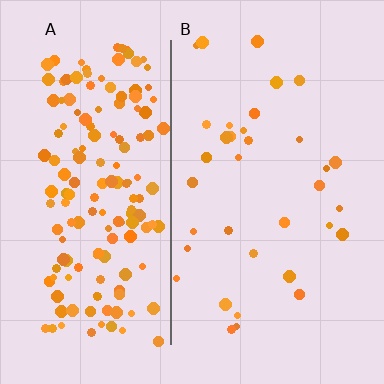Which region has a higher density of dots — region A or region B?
A (the left).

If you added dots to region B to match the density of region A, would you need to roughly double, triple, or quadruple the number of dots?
Approximately quadruple.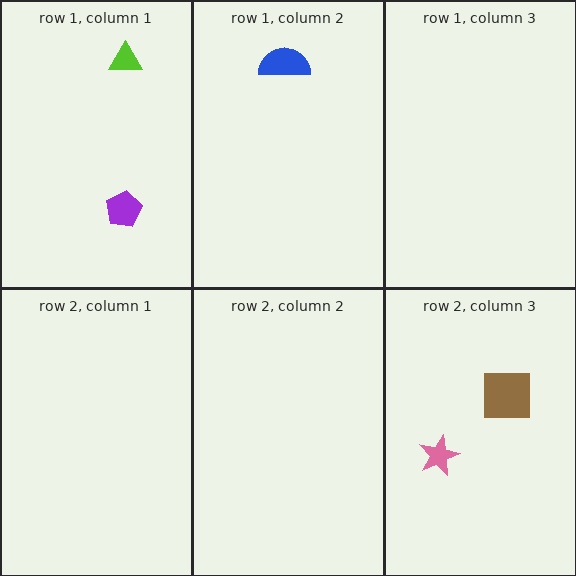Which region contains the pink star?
The row 2, column 3 region.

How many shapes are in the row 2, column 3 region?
2.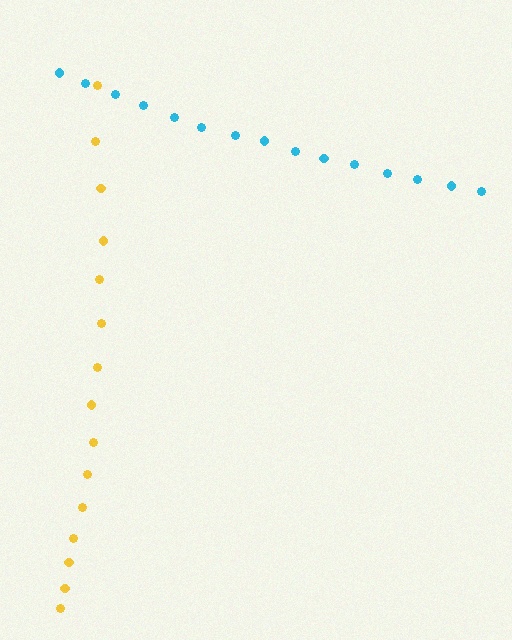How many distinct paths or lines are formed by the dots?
There are 2 distinct paths.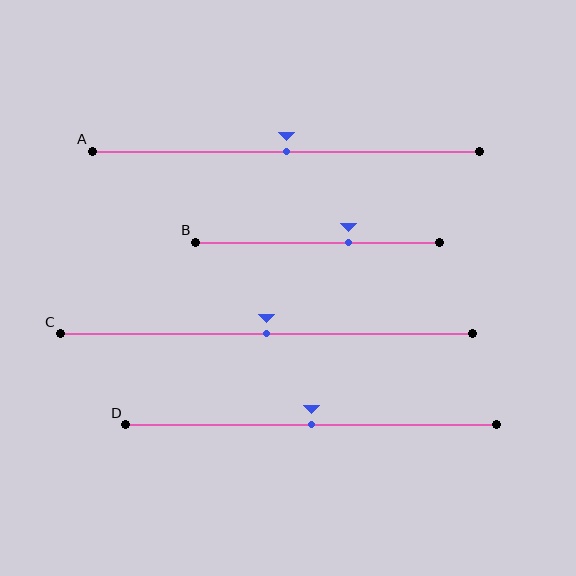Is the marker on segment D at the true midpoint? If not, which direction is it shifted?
Yes, the marker on segment D is at the true midpoint.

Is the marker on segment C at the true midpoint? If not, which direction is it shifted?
Yes, the marker on segment C is at the true midpoint.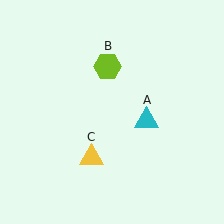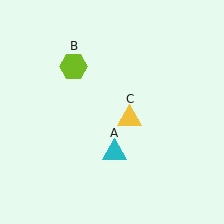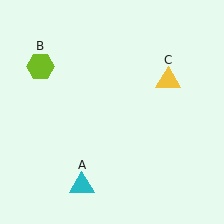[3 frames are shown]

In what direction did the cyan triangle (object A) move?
The cyan triangle (object A) moved down and to the left.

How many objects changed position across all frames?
3 objects changed position: cyan triangle (object A), lime hexagon (object B), yellow triangle (object C).